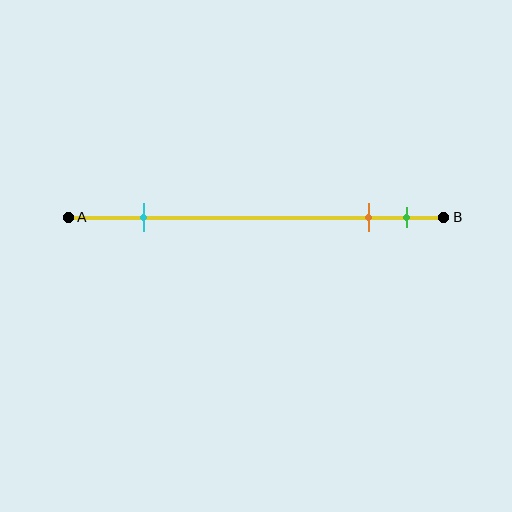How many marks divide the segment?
There are 3 marks dividing the segment.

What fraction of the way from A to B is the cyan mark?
The cyan mark is approximately 20% (0.2) of the way from A to B.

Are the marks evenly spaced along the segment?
No, the marks are not evenly spaced.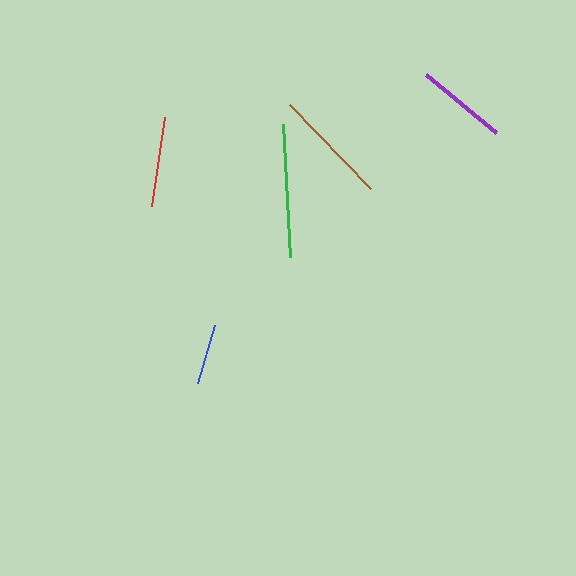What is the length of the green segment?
The green segment is approximately 134 pixels long.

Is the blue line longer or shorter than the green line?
The green line is longer than the blue line.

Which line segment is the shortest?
The blue line is the shortest at approximately 60 pixels.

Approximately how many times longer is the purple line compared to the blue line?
The purple line is approximately 1.5 times the length of the blue line.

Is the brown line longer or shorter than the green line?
The green line is longer than the brown line.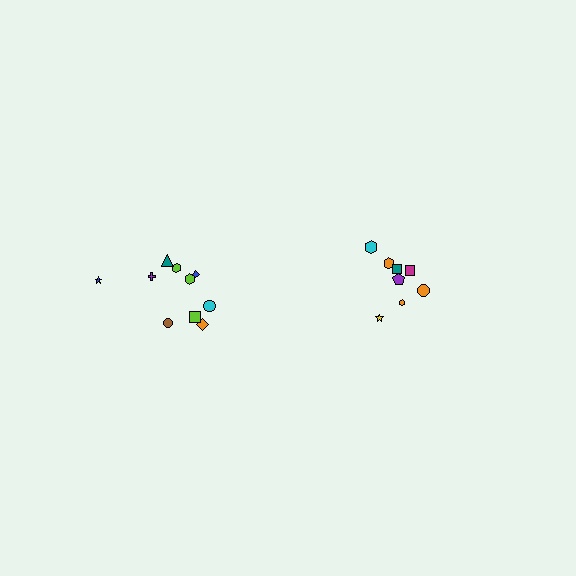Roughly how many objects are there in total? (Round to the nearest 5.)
Roughly 20 objects in total.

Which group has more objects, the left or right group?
The left group.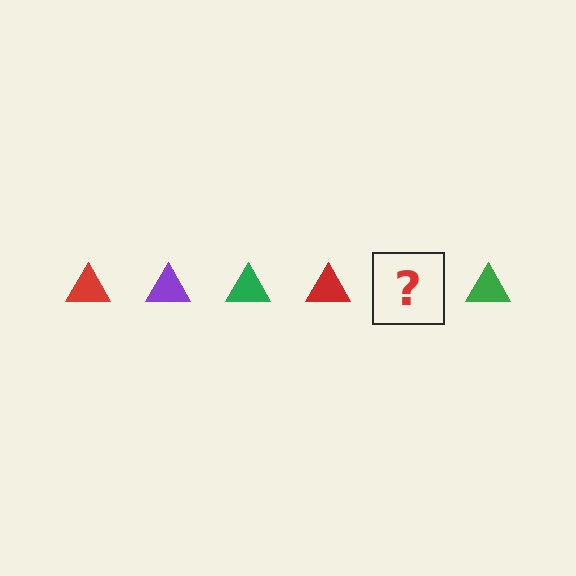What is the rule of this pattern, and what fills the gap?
The rule is that the pattern cycles through red, purple, green triangles. The gap should be filled with a purple triangle.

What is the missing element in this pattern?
The missing element is a purple triangle.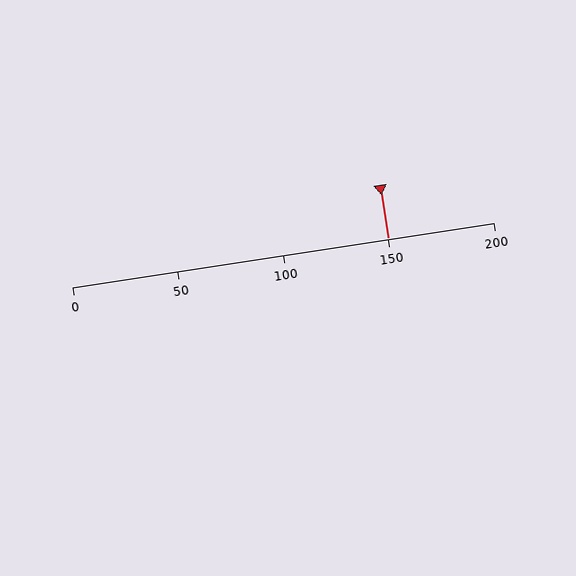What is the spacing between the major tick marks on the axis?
The major ticks are spaced 50 apart.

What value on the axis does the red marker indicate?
The marker indicates approximately 150.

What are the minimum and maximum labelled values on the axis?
The axis runs from 0 to 200.